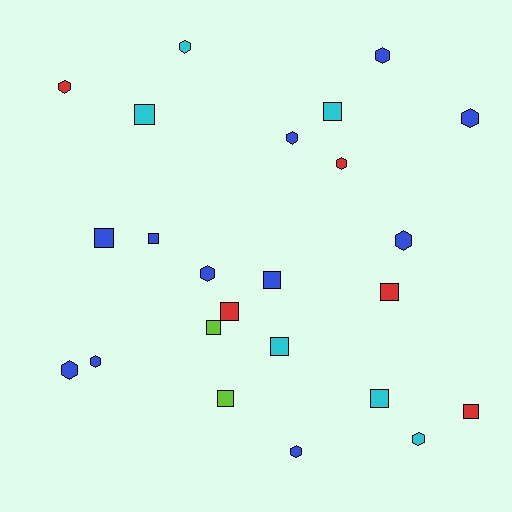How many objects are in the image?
There are 24 objects.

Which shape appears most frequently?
Hexagon, with 12 objects.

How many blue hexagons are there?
There are 8 blue hexagons.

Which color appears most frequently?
Blue, with 11 objects.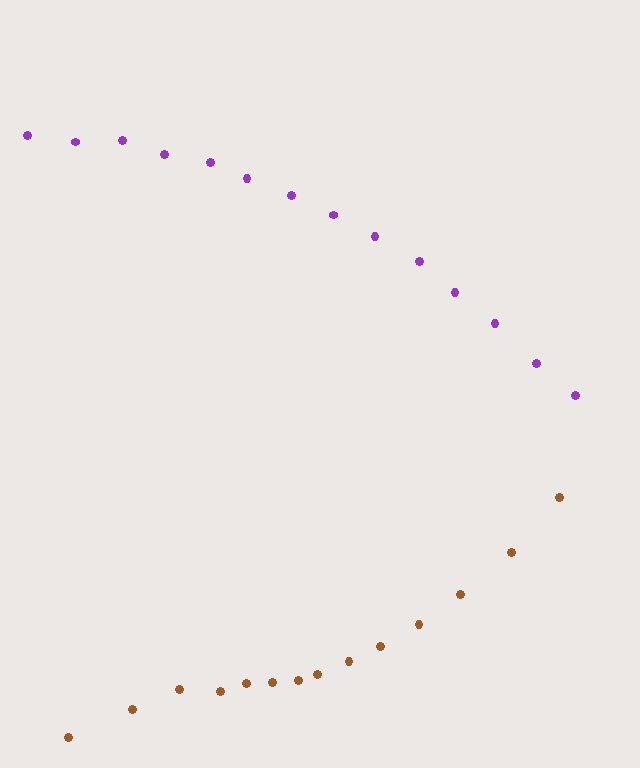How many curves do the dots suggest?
There are 2 distinct paths.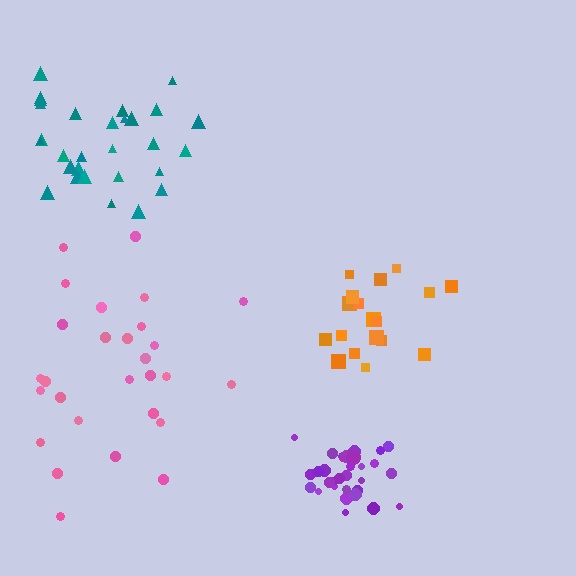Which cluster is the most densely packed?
Purple.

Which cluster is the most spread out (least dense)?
Pink.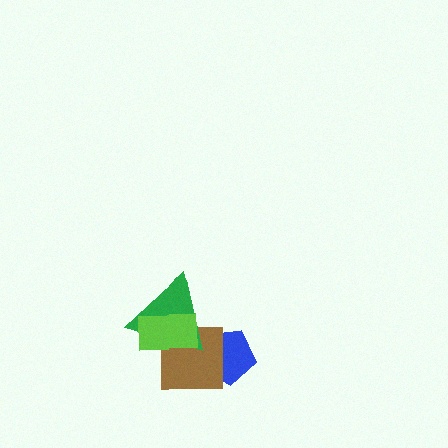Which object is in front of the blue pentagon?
The brown square is in front of the blue pentagon.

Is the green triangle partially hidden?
Yes, it is partially covered by another shape.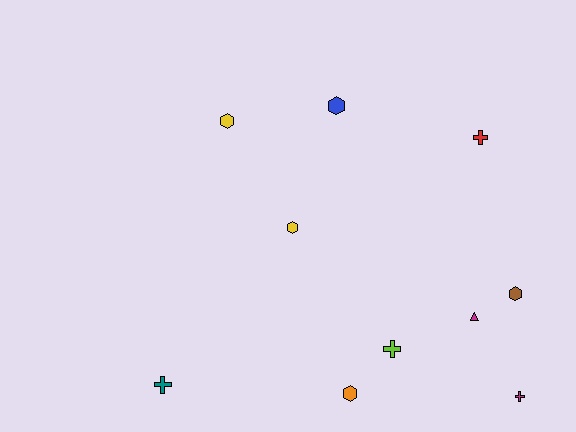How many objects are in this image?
There are 10 objects.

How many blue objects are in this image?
There is 1 blue object.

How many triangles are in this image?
There is 1 triangle.